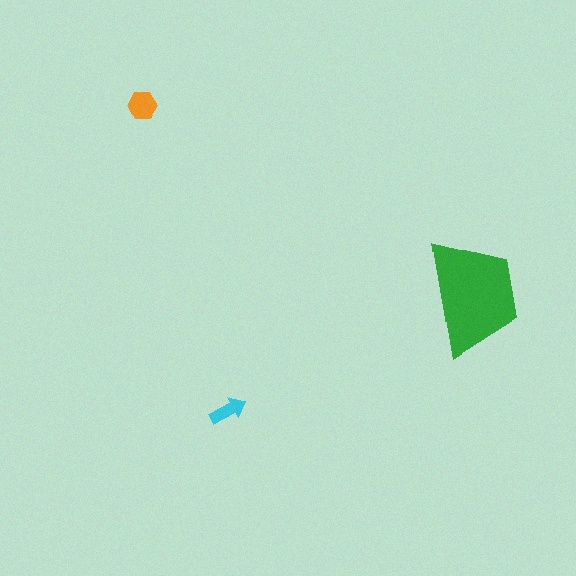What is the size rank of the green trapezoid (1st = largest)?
1st.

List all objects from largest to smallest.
The green trapezoid, the orange hexagon, the cyan arrow.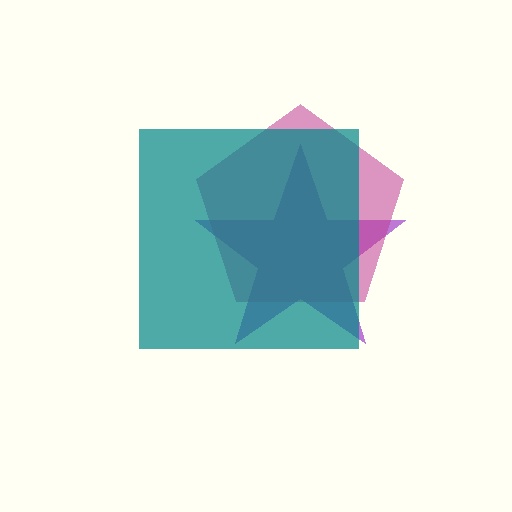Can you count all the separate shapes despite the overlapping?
Yes, there are 3 separate shapes.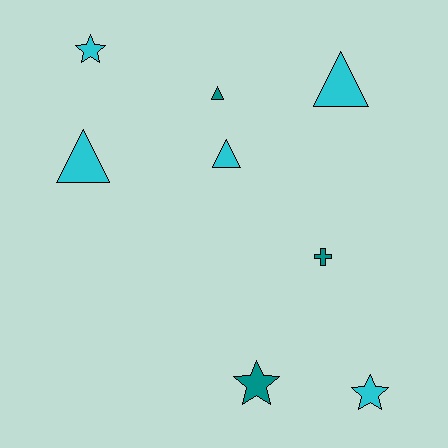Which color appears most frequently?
Cyan, with 5 objects.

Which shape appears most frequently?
Triangle, with 4 objects.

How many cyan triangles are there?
There are 3 cyan triangles.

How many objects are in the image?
There are 8 objects.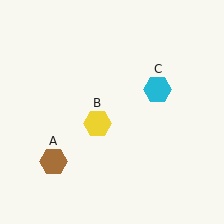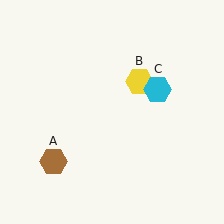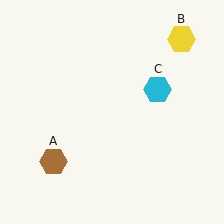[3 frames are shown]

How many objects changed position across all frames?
1 object changed position: yellow hexagon (object B).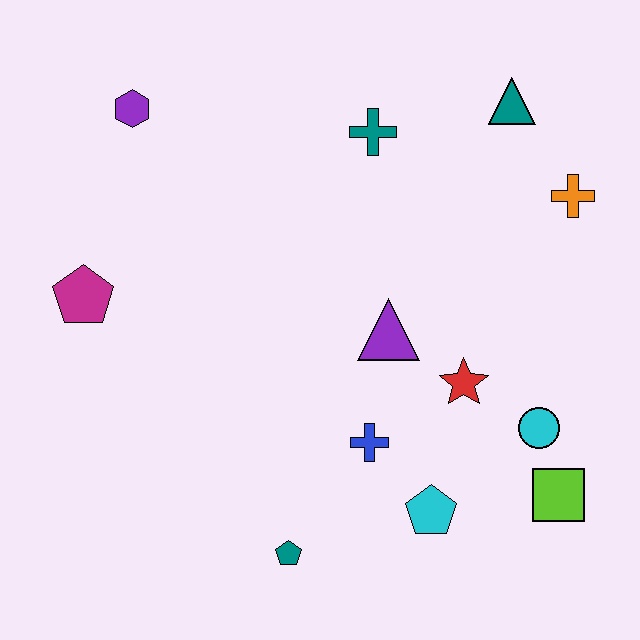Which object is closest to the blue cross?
The cyan pentagon is closest to the blue cross.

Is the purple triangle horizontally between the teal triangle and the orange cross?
No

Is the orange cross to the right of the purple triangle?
Yes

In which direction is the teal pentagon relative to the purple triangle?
The teal pentagon is below the purple triangle.